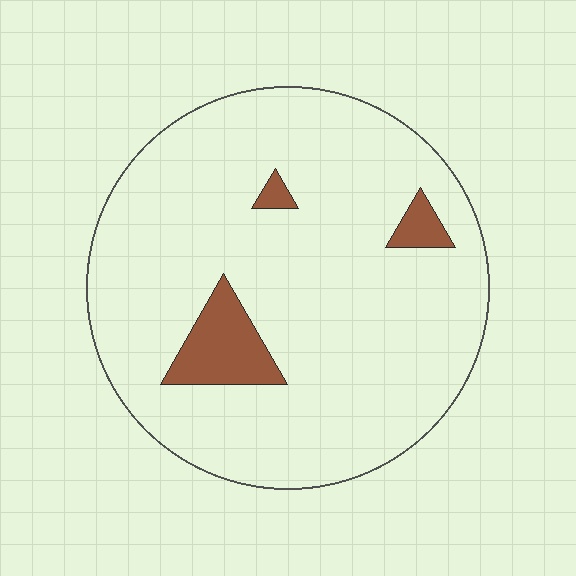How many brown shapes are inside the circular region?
3.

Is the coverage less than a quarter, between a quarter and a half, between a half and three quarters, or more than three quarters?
Less than a quarter.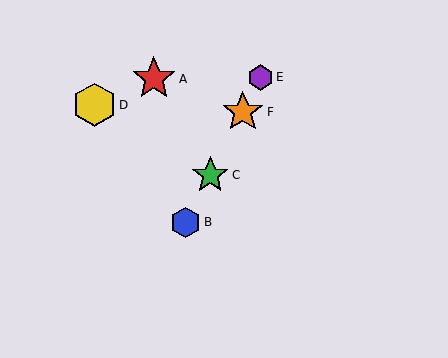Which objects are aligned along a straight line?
Objects B, C, E, F are aligned along a straight line.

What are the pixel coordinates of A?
Object A is at (154, 79).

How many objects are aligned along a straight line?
4 objects (B, C, E, F) are aligned along a straight line.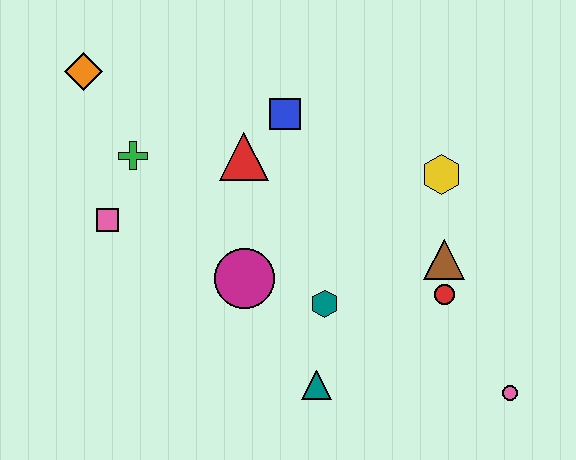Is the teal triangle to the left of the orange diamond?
No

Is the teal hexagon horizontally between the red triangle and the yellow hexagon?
Yes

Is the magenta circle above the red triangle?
No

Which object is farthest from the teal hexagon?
The orange diamond is farthest from the teal hexagon.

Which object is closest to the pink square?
The green cross is closest to the pink square.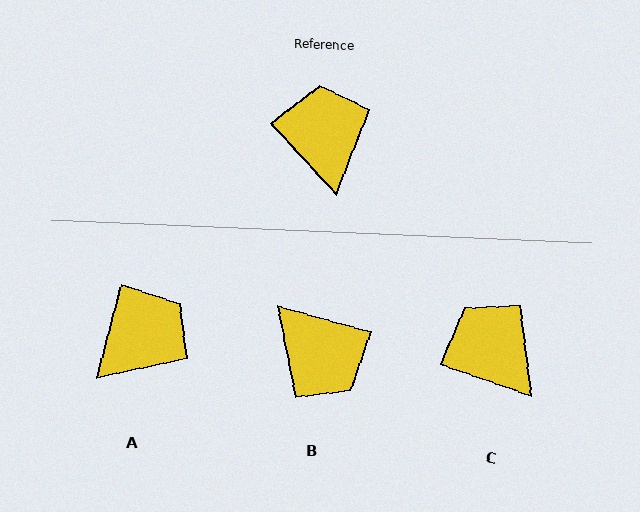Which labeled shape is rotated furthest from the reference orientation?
B, about 148 degrees away.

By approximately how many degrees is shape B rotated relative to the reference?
Approximately 148 degrees clockwise.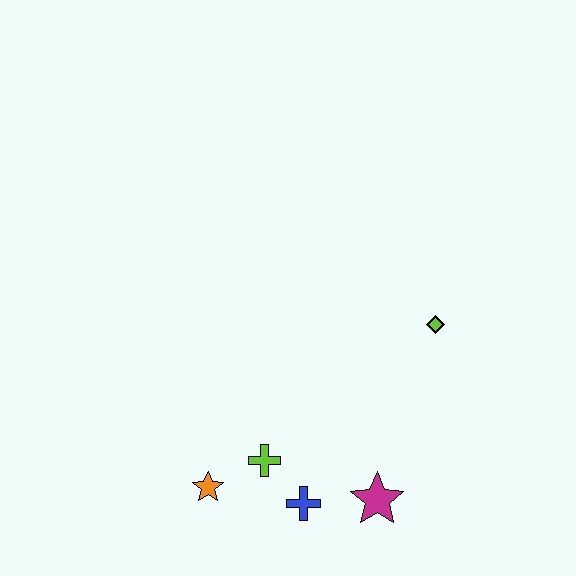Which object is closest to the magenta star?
The blue cross is closest to the magenta star.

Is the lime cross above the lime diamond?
No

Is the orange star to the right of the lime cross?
No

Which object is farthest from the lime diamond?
The orange star is farthest from the lime diamond.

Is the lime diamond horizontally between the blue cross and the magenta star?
No